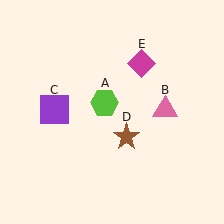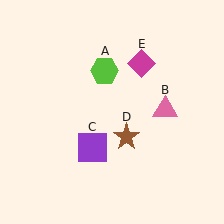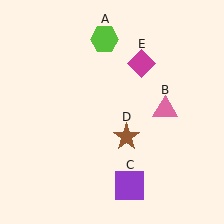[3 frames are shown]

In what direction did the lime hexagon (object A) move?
The lime hexagon (object A) moved up.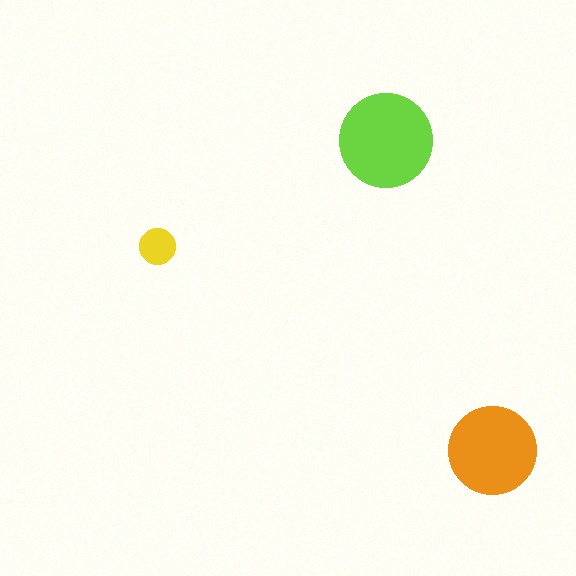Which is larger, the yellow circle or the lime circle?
The lime one.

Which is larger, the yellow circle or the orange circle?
The orange one.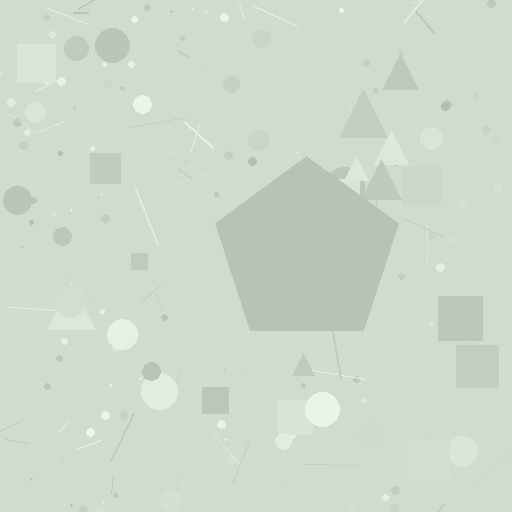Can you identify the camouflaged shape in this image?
The camouflaged shape is a pentagon.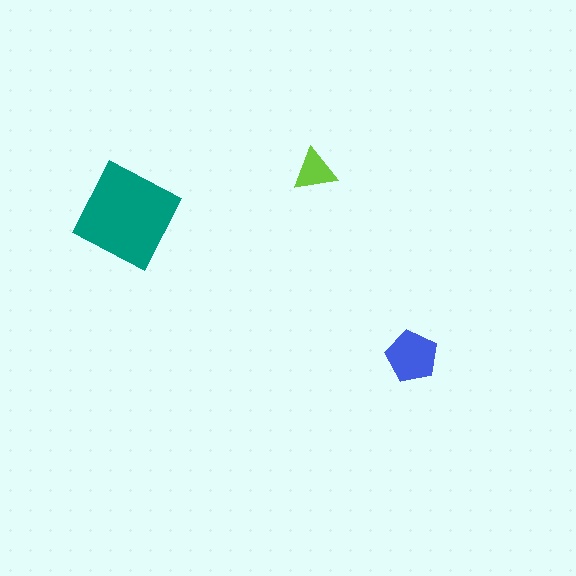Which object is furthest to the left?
The teal diamond is leftmost.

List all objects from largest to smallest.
The teal diamond, the blue pentagon, the lime triangle.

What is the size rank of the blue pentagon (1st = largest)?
2nd.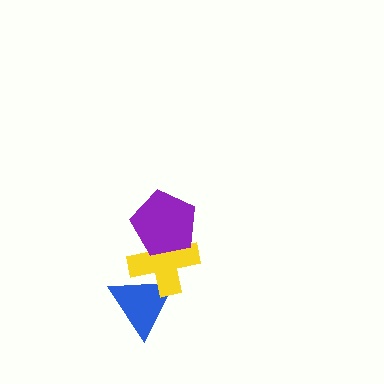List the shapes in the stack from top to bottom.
From top to bottom: the purple pentagon, the yellow cross, the blue triangle.